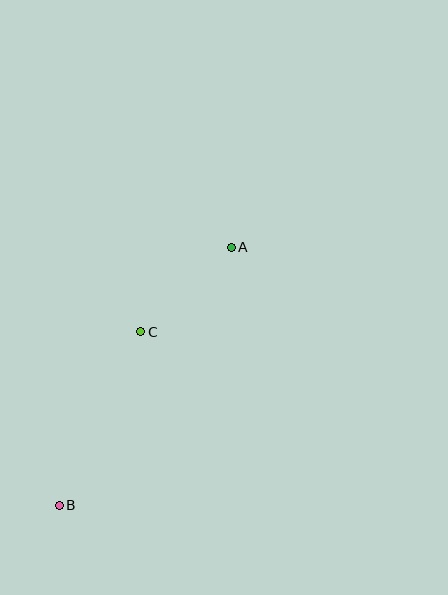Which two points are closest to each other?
Points A and C are closest to each other.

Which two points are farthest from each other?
Points A and B are farthest from each other.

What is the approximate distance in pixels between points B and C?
The distance between B and C is approximately 192 pixels.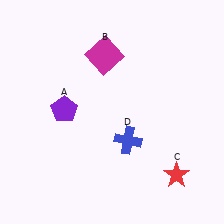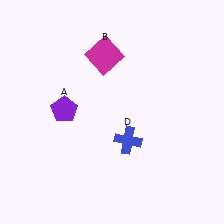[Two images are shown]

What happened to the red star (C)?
The red star (C) was removed in Image 2. It was in the bottom-right area of Image 1.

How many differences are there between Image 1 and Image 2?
There is 1 difference between the two images.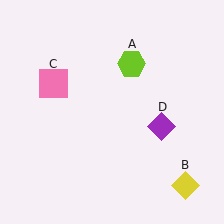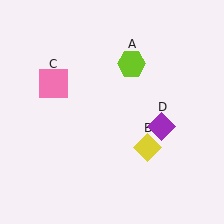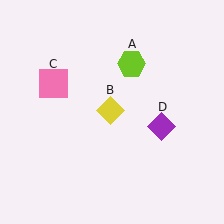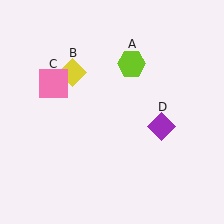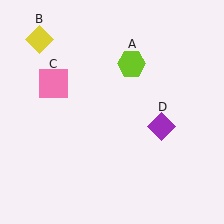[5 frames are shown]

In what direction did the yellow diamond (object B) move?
The yellow diamond (object B) moved up and to the left.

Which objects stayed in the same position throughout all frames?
Lime hexagon (object A) and pink square (object C) and purple diamond (object D) remained stationary.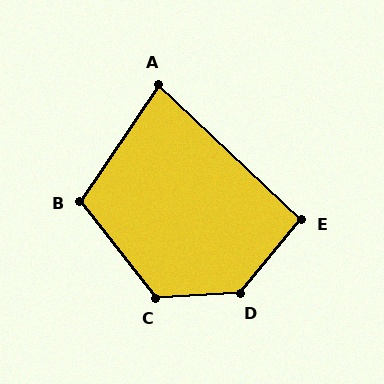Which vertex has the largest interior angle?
D, at approximately 133 degrees.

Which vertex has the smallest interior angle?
A, at approximately 80 degrees.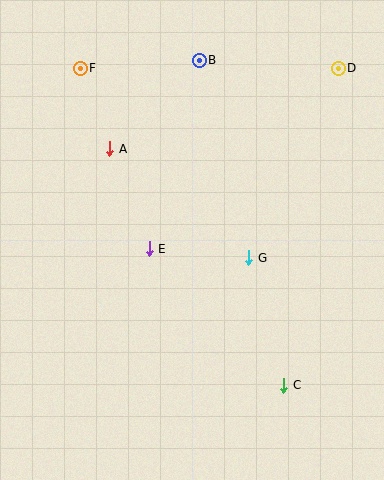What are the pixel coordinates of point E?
Point E is at (149, 249).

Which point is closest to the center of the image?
Point E at (149, 249) is closest to the center.